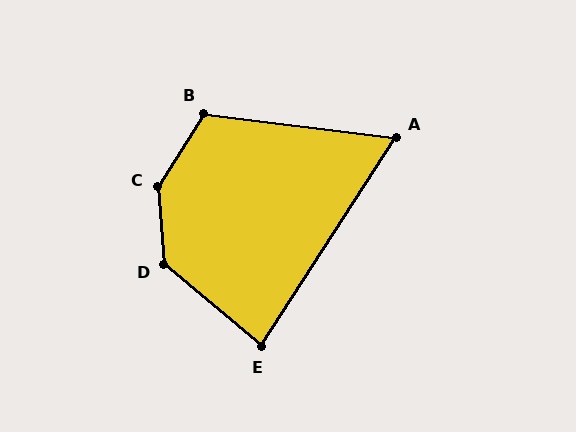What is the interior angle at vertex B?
Approximately 114 degrees (obtuse).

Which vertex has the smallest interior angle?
A, at approximately 65 degrees.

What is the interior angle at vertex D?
Approximately 134 degrees (obtuse).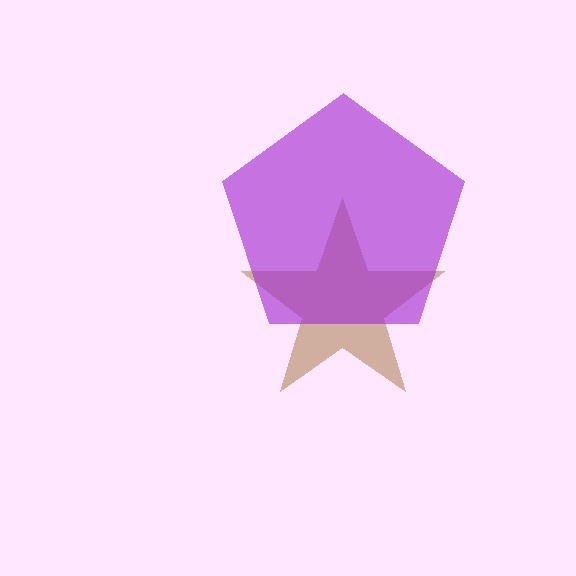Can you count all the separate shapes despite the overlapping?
Yes, there are 2 separate shapes.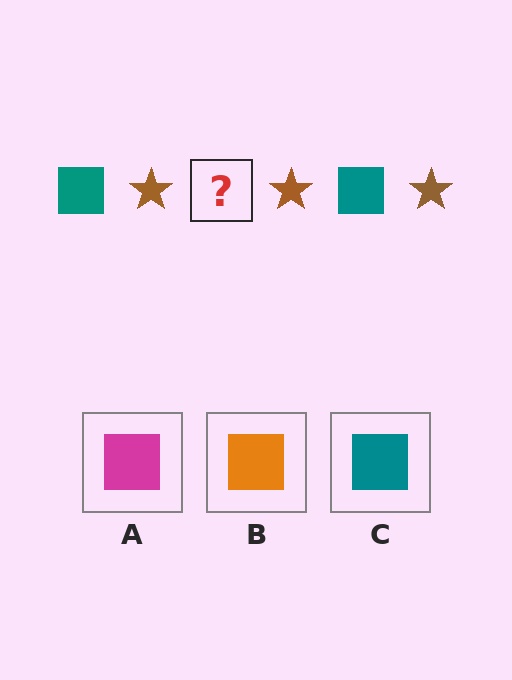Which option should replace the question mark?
Option C.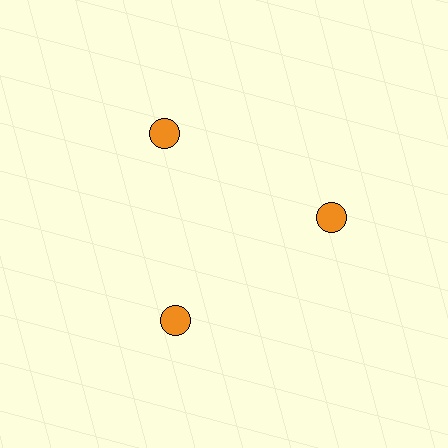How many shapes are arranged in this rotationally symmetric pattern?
There are 3 shapes, arranged in 3 groups of 1.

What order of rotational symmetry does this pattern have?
This pattern has 3-fold rotational symmetry.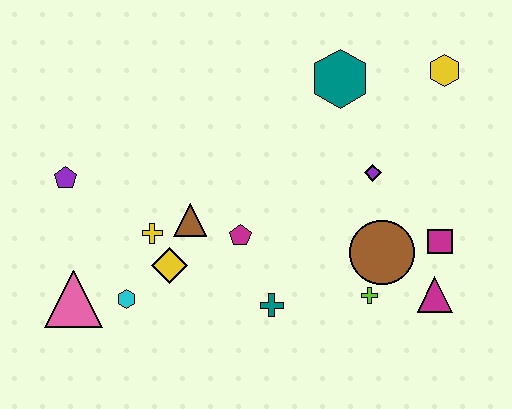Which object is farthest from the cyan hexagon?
The yellow hexagon is farthest from the cyan hexagon.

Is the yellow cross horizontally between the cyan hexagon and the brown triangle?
Yes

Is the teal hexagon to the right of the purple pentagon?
Yes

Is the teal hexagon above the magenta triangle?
Yes